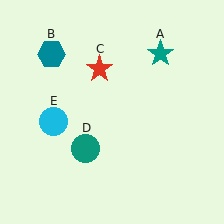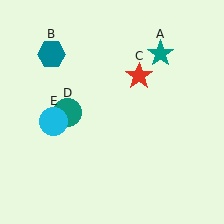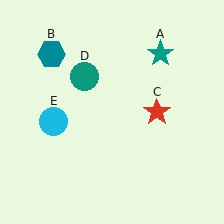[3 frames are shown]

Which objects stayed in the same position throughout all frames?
Teal star (object A) and teal hexagon (object B) and cyan circle (object E) remained stationary.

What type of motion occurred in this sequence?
The red star (object C), teal circle (object D) rotated clockwise around the center of the scene.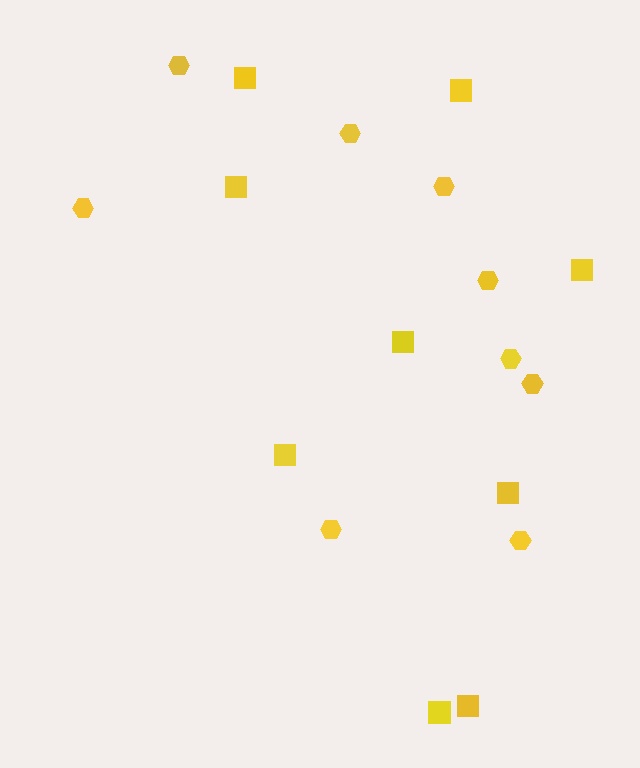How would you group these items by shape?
There are 2 groups: one group of squares (9) and one group of hexagons (9).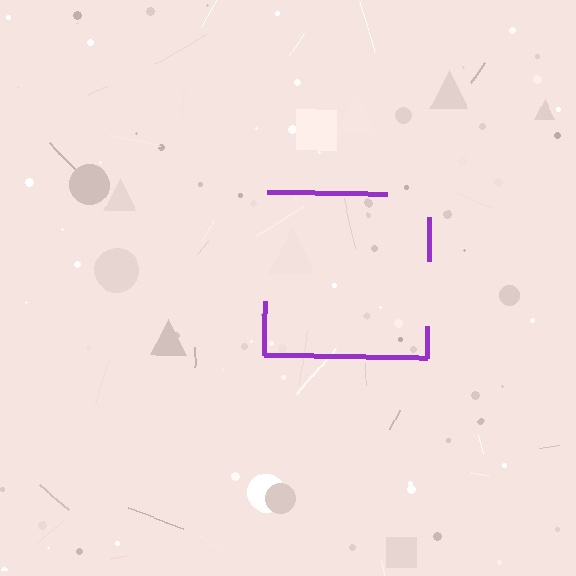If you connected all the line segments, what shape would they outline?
They would outline a square.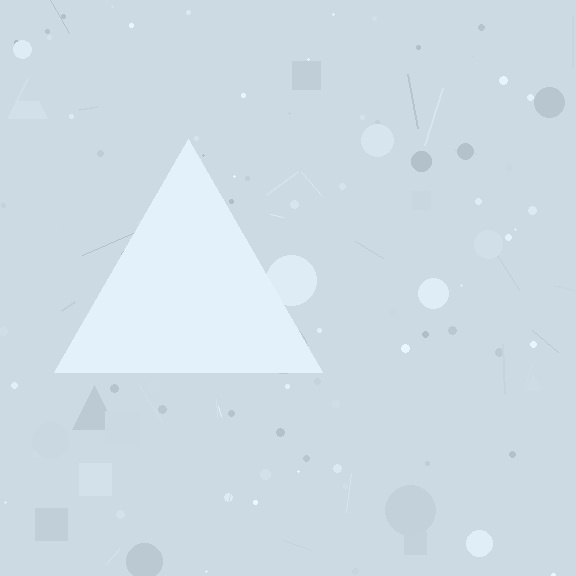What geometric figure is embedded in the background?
A triangle is embedded in the background.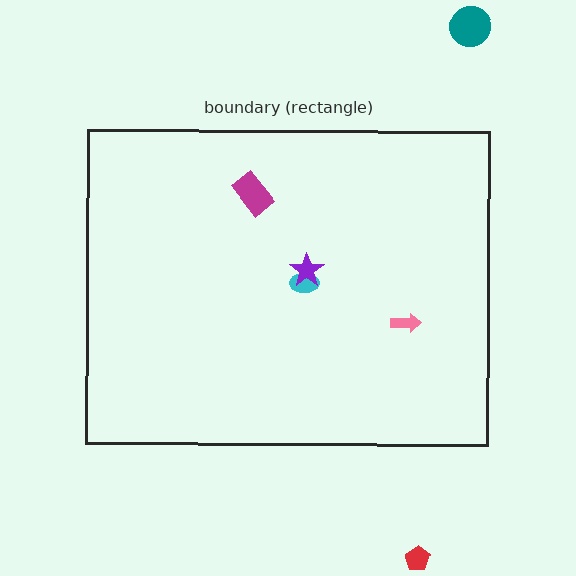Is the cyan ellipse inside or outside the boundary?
Inside.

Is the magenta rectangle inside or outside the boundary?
Inside.